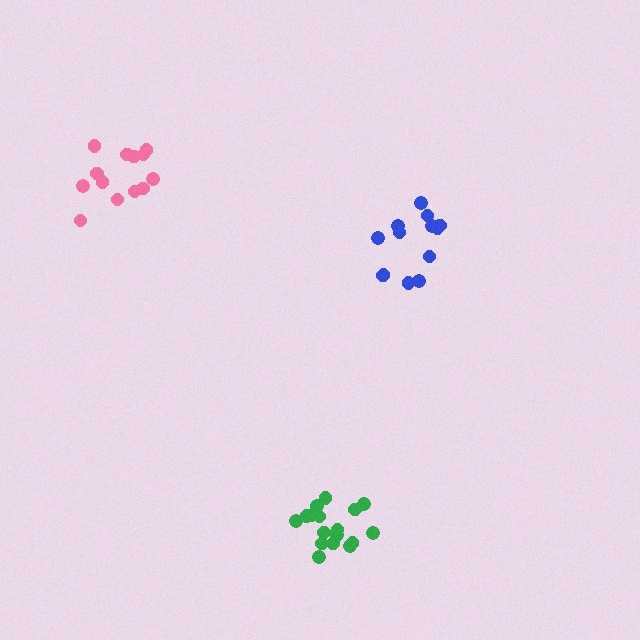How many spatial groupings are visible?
There are 3 spatial groupings.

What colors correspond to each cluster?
The clusters are colored: blue, pink, green.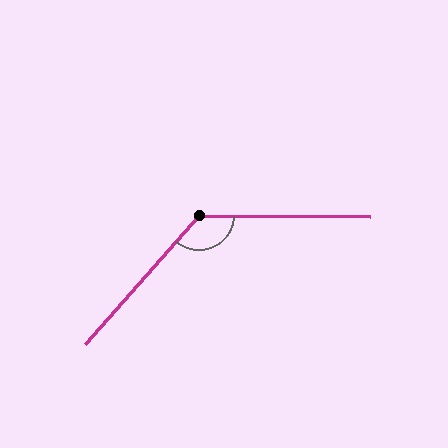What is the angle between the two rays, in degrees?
Approximately 131 degrees.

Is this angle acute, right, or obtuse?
It is obtuse.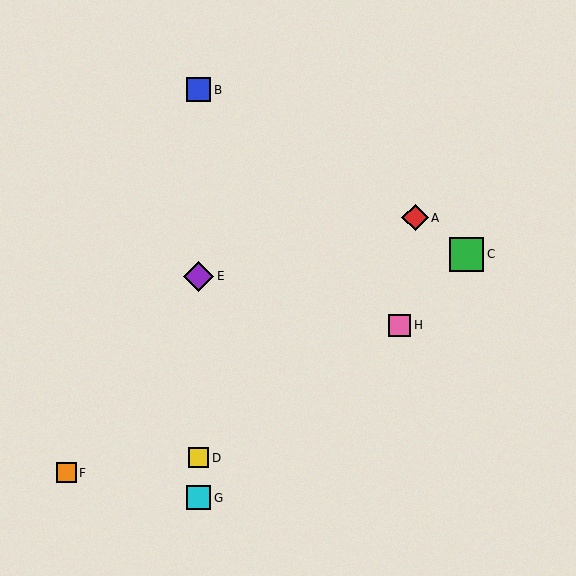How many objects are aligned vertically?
4 objects (B, D, E, G) are aligned vertically.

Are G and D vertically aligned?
Yes, both are at x≈199.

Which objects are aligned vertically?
Objects B, D, E, G are aligned vertically.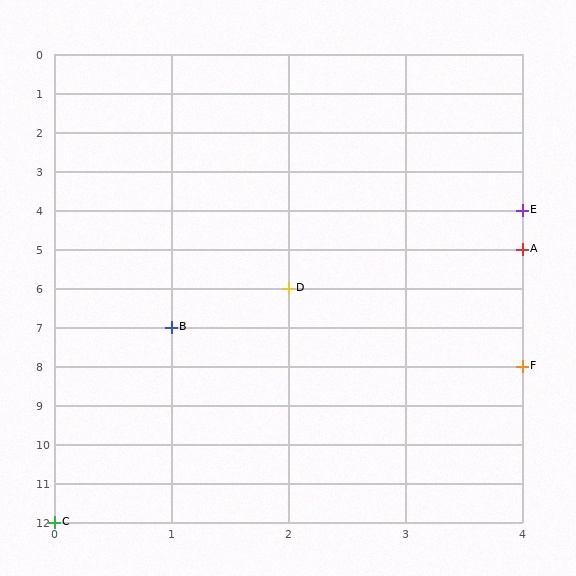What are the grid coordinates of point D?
Point D is at grid coordinates (2, 6).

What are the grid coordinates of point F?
Point F is at grid coordinates (4, 8).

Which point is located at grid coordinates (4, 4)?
Point E is at (4, 4).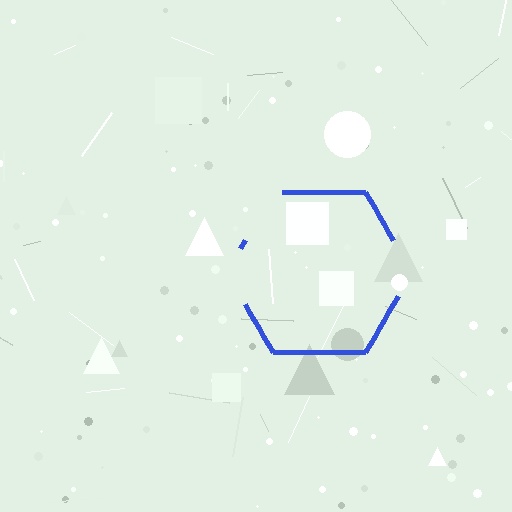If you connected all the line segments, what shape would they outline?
They would outline a hexagon.